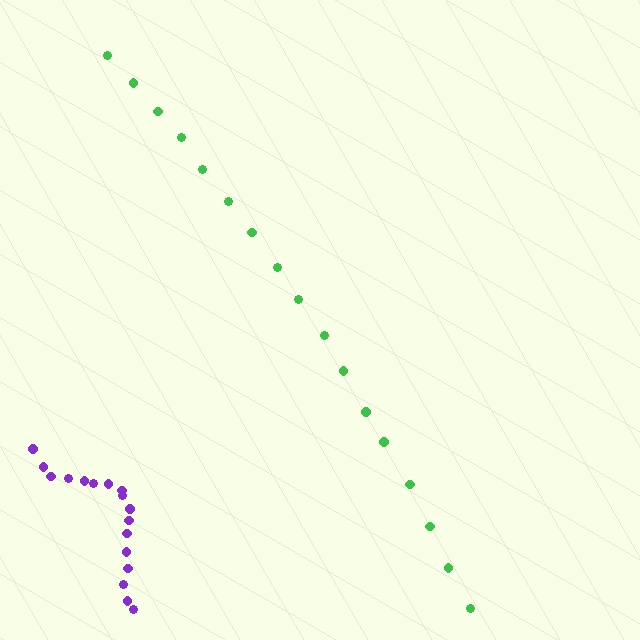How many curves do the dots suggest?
There are 2 distinct paths.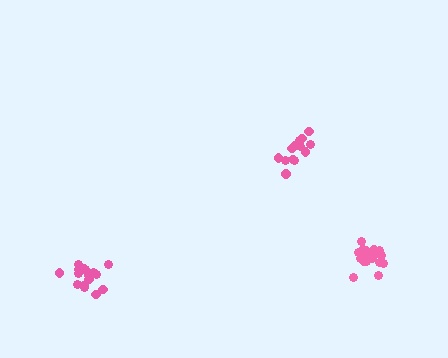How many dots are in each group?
Group 1: 18 dots, Group 2: 16 dots, Group 3: 13 dots (47 total).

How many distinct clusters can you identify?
There are 3 distinct clusters.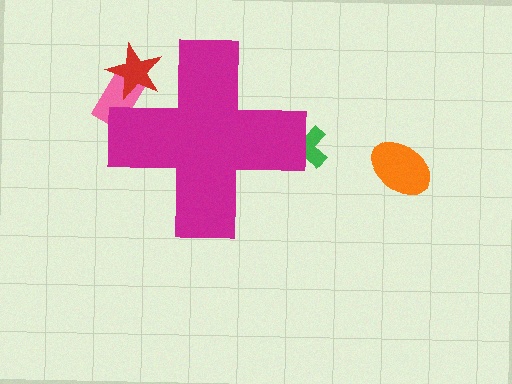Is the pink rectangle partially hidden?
Yes, the pink rectangle is partially hidden behind the magenta cross.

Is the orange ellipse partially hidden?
No, the orange ellipse is fully visible.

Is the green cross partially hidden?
Yes, the green cross is partially hidden behind the magenta cross.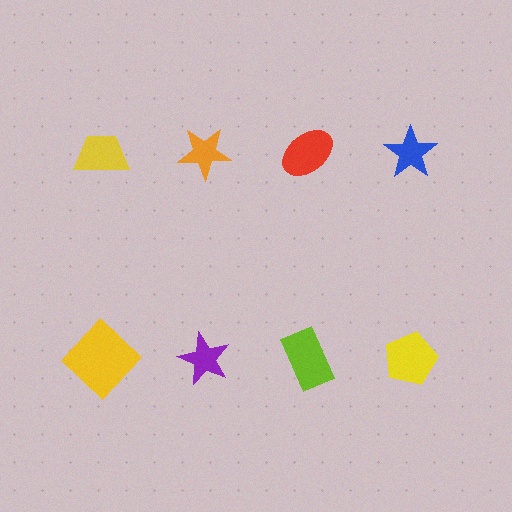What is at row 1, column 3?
A red ellipse.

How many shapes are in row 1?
4 shapes.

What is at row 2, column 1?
A yellow diamond.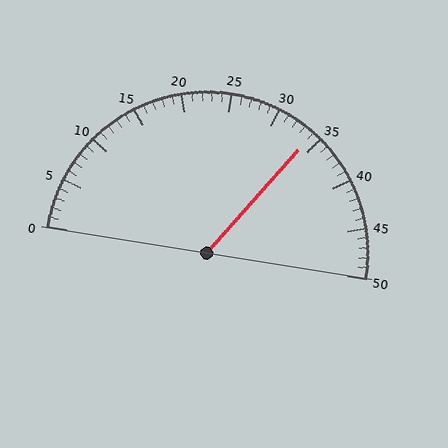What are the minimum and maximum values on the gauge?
The gauge ranges from 0 to 50.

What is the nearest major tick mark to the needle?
The nearest major tick mark is 35.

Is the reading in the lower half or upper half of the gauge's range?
The reading is in the upper half of the range (0 to 50).